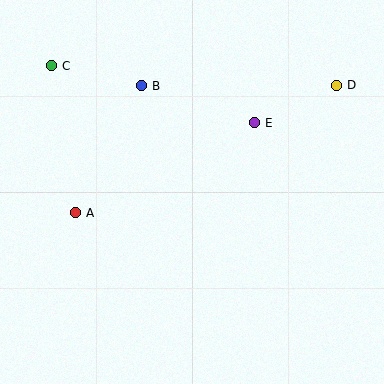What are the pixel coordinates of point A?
Point A is at (75, 213).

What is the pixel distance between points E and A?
The distance between E and A is 200 pixels.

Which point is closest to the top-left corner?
Point C is closest to the top-left corner.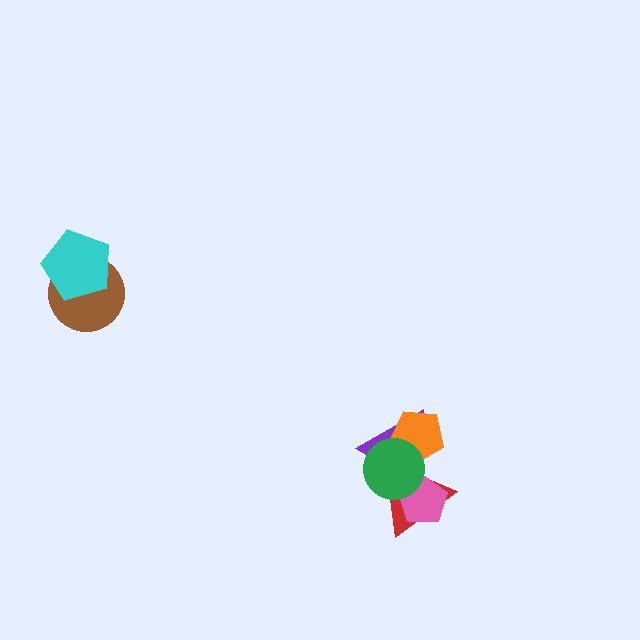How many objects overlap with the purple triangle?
4 objects overlap with the purple triangle.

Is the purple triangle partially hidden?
Yes, it is partially covered by another shape.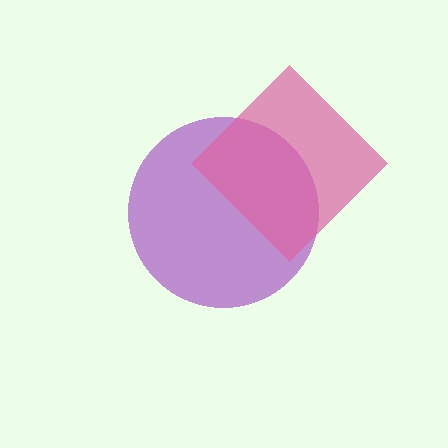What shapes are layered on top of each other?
The layered shapes are: a purple circle, a pink diamond.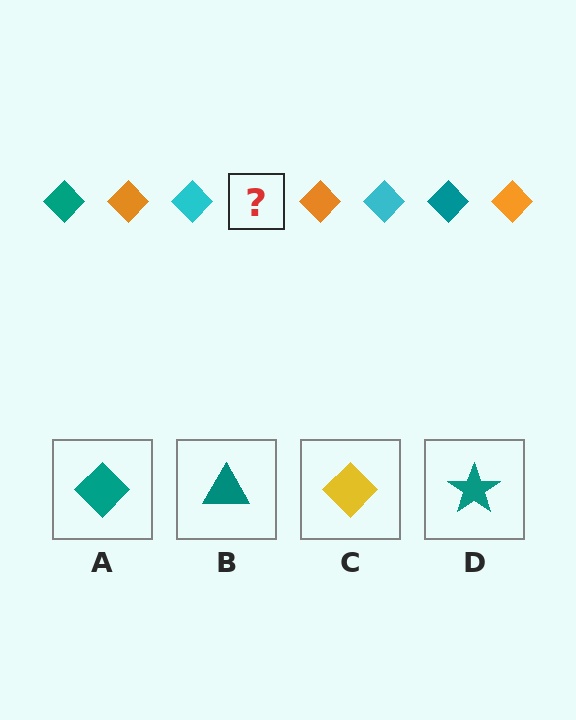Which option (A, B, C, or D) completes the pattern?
A.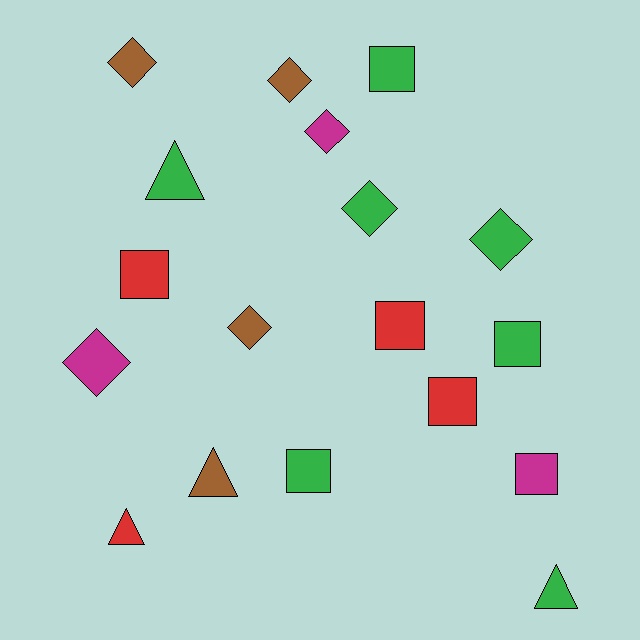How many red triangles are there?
There is 1 red triangle.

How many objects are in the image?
There are 18 objects.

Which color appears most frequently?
Green, with 7 objects.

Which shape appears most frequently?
Diamond, with 7 objects.